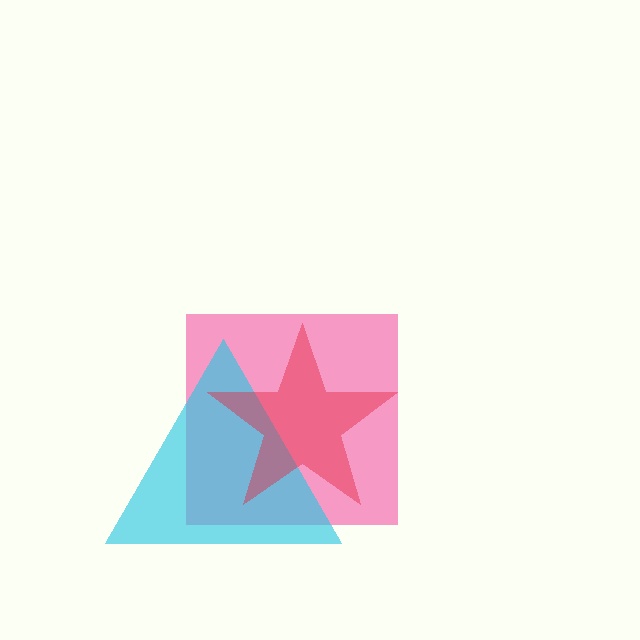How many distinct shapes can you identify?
There are 3 distinct shapes: a pink square, a cyan triangle, a red star.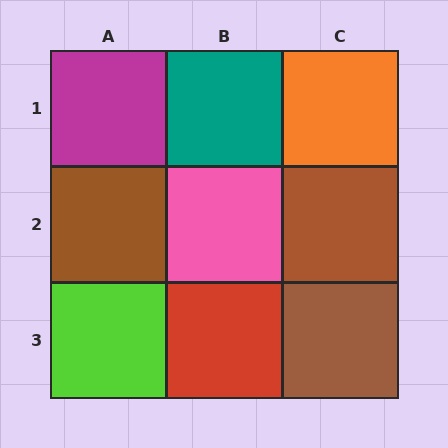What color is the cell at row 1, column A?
Magenta.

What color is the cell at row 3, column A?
Lime.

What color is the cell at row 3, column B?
Red.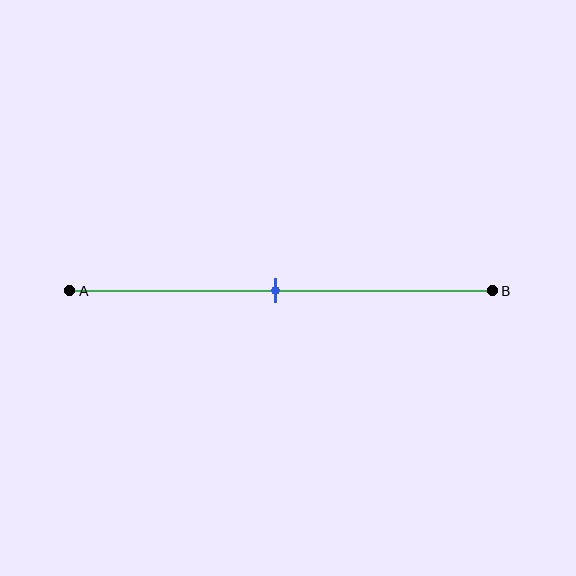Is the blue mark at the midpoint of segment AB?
Yes, the mark is approximately at the midpoint.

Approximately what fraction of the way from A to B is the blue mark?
The blue mark is approximately 50% of the way from A to B.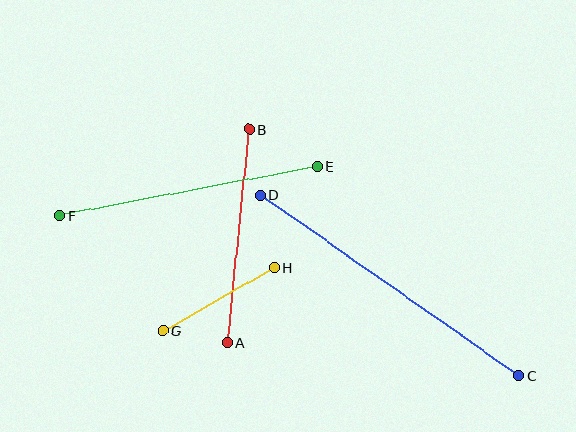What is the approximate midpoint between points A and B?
The midpoint is at approximately (238, 236) pixels.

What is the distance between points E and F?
The distance is approximately 262 pixels.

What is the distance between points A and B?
The distance is approximately 215 pixels.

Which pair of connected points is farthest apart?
Points C and D are farthest apart.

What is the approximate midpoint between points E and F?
The midpoint is at approximately (188, 191) pixels.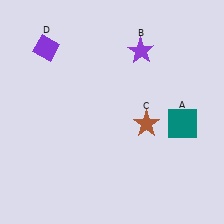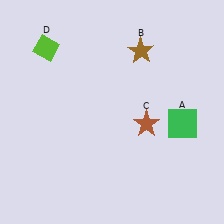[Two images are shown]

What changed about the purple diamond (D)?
In Image 1, D is purple. In Image 2, it changed to lime.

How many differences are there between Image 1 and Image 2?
There are 3 differences between the two images.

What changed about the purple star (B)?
In Image 1, B is purple. In Image 2, it changed to brown.